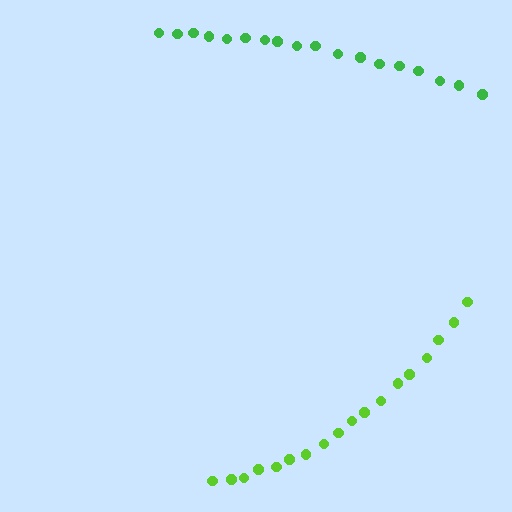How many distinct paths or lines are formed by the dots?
There are 2 distinct paths.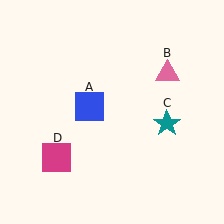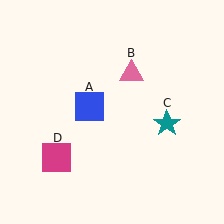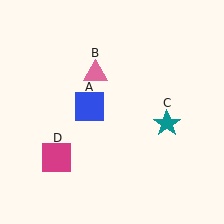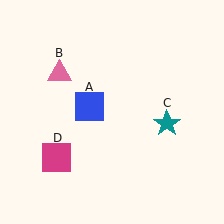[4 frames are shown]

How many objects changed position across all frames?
1 object changed position: pink triangle (object B).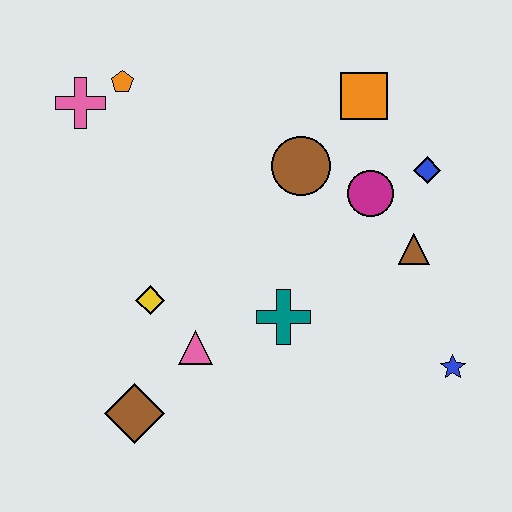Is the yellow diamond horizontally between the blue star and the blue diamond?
No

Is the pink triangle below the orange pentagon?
Yes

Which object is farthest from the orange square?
The brown diamond is farthest from the orange square.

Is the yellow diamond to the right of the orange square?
No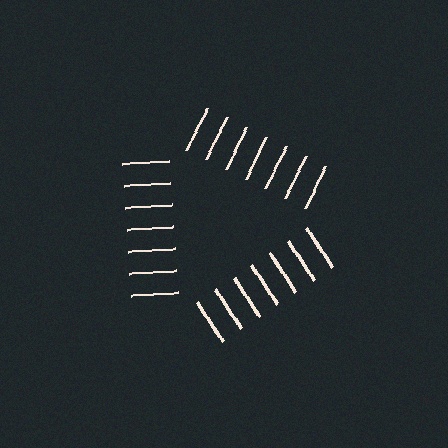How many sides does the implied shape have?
3 sides — the line-ends trace a triangle.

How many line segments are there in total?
21 — 7 along each of the 3 edges.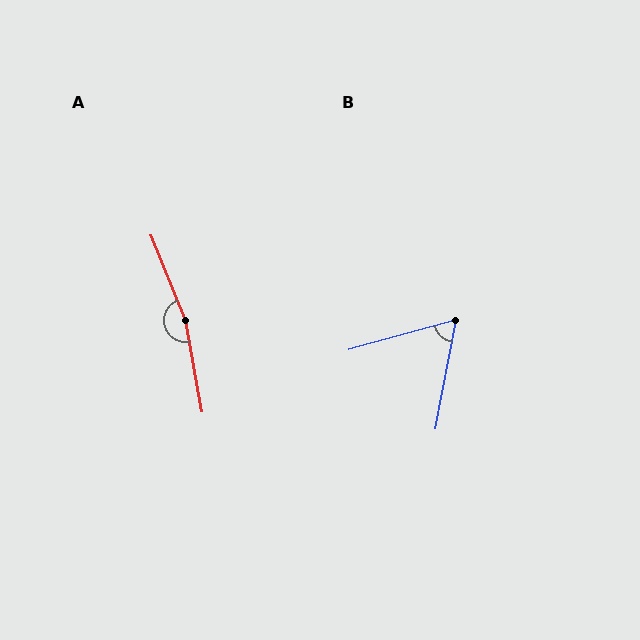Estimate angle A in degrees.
Approximately 169 degrees.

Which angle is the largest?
A, at approximately 169 degrees.